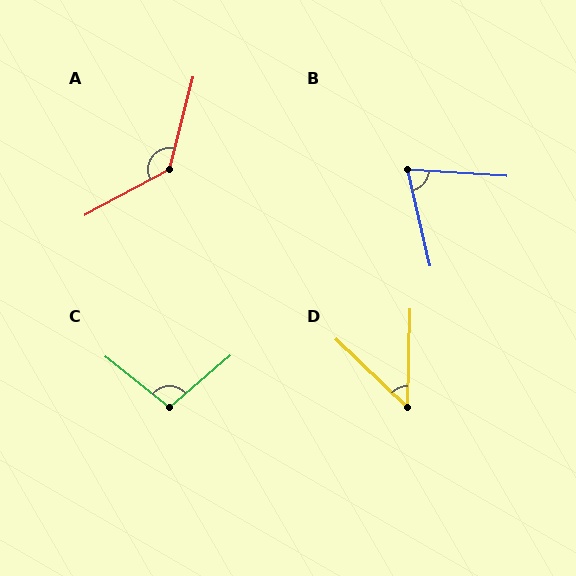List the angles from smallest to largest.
D (48°), B (73°), C (101°), A (133°).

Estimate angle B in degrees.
Approximately 73 degrees.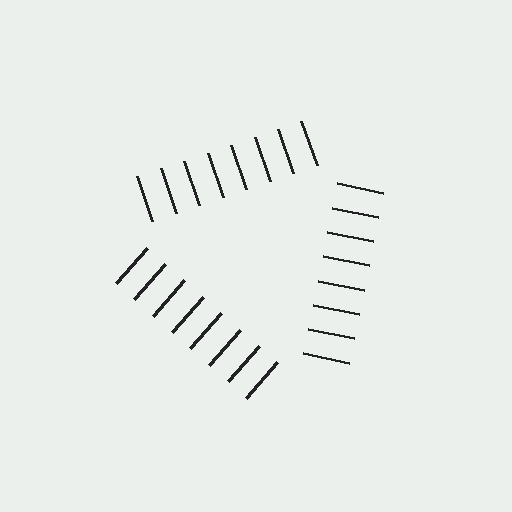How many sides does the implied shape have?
3 sides — the line-ends trace a triangle.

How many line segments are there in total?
24 — 8 along each of the 3 edges.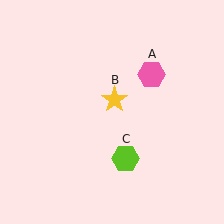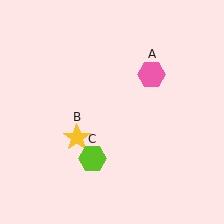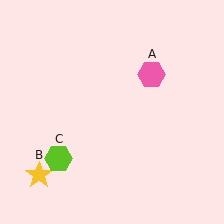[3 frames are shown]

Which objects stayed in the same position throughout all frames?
Pink hexagon (object A) remained stationary.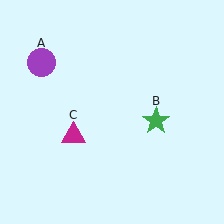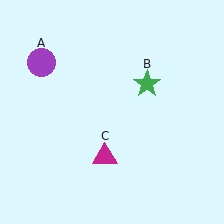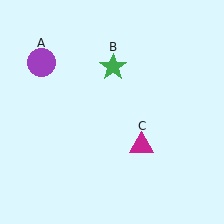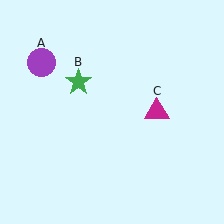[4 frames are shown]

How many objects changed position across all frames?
2 objects changed position: green star (object B), magenta triangle (object C).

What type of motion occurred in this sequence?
The green star (object B), magenta triangle (object C) rotated counterclockwise around the center of the scene.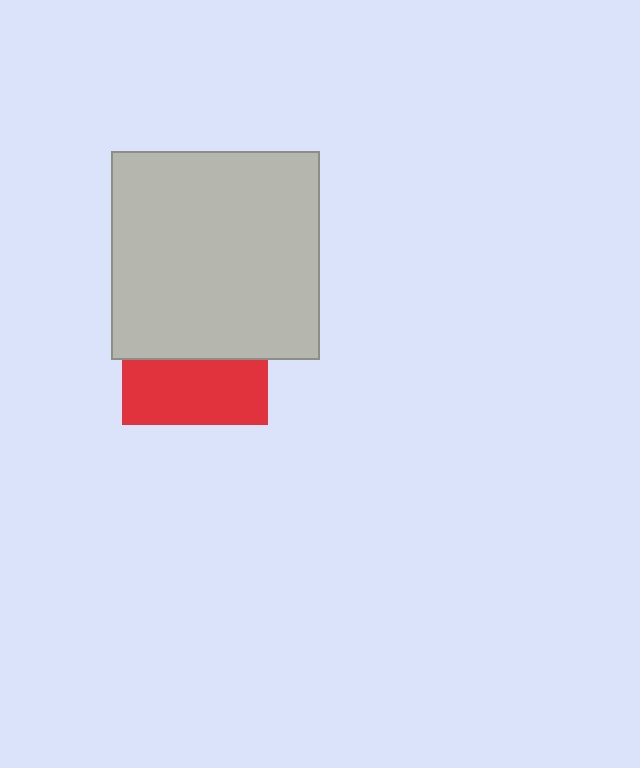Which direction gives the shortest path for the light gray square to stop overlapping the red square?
Moving up gives the shortest separation.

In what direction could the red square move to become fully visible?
The red square could move down. That would shift it out from behind the light gray square entirely.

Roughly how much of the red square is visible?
A small part of it is visible (roughly 45%).